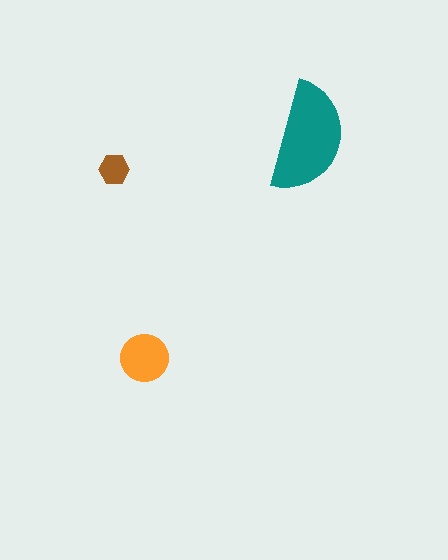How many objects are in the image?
There are 3 objects in the image.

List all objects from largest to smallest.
The teal semicircle, the orange circle, the brown hexagon.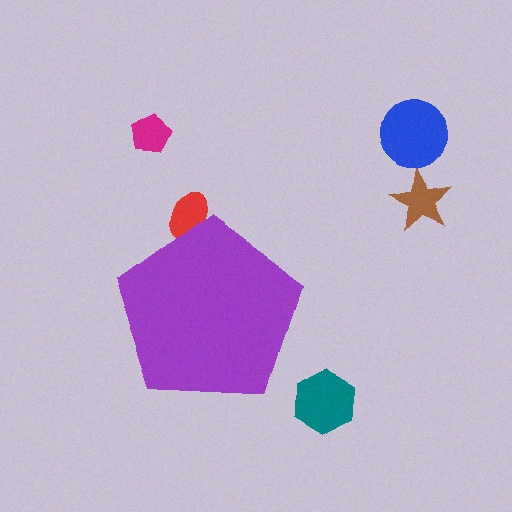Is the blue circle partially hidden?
No, the blue circle is fully visible.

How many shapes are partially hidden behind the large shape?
1 shape is partially hidden.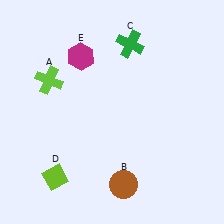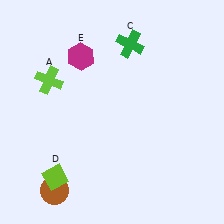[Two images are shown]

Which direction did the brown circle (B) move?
The brown circle (B) moved left.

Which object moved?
The brown circle (B) moved left.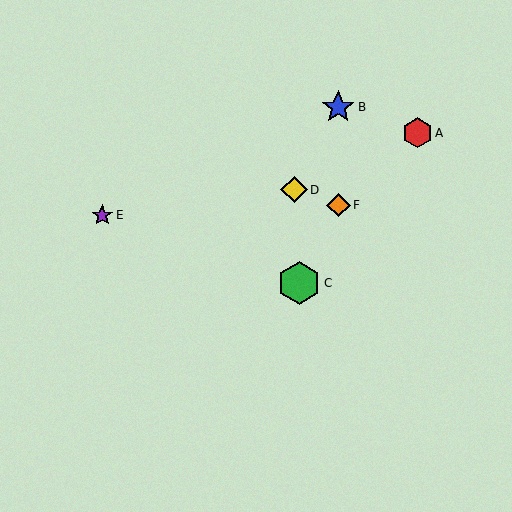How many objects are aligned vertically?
2 objects (B, F) are aligned vertically.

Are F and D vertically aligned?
No, F is at x≈338 and D is at x≈294.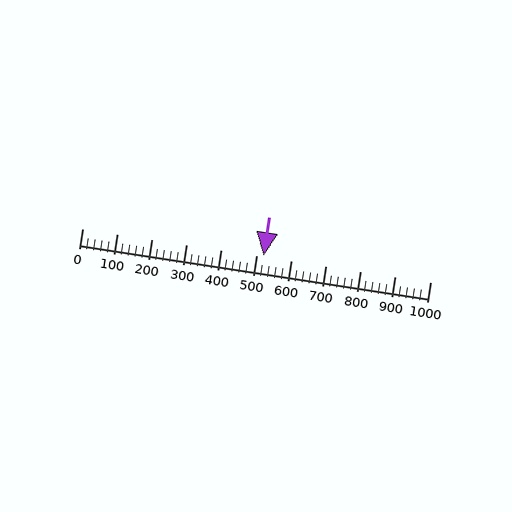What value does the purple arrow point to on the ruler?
The purple arrow points to approximately 520.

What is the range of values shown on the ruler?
The ruler shows values from 0 to 1000.